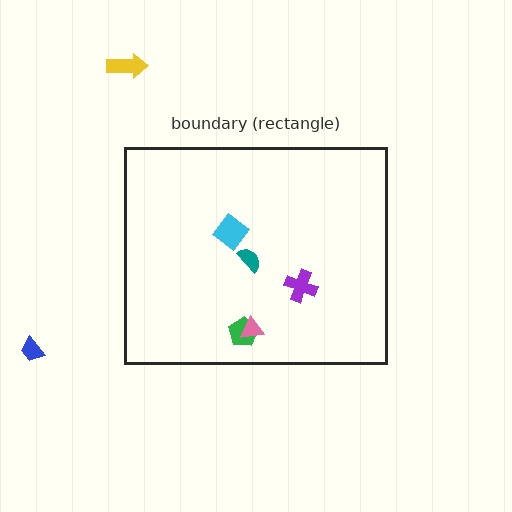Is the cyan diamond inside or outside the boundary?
Inside.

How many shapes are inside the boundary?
5 inside, 2 outside.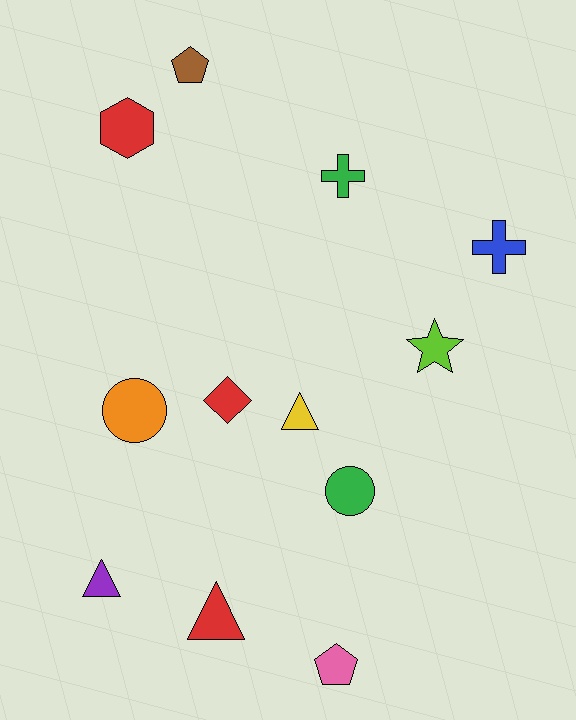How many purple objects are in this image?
There is 1 purple object.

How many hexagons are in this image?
There is 1 hexagon.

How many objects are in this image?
There are 12 objects.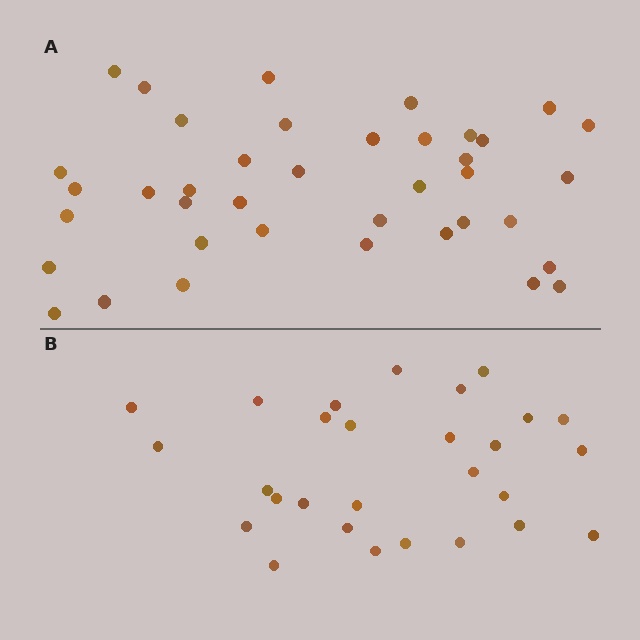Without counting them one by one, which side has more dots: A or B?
Region A (the top region) has more dots.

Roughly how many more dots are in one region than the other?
Region A has roughly 12 or so more dots than region B.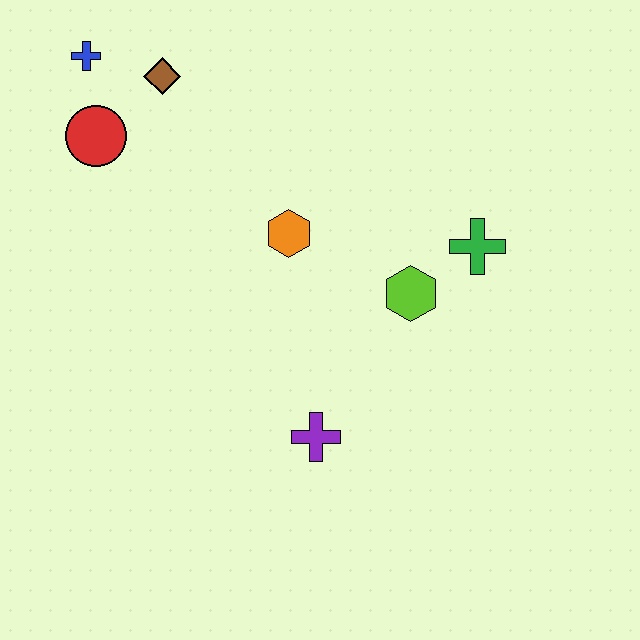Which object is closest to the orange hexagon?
The lime hexagon is closest to the orange hexagon.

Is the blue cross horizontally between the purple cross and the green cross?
No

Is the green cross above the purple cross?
Yes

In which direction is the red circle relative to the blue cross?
The red circle is below the blue cross.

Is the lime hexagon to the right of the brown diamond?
Yes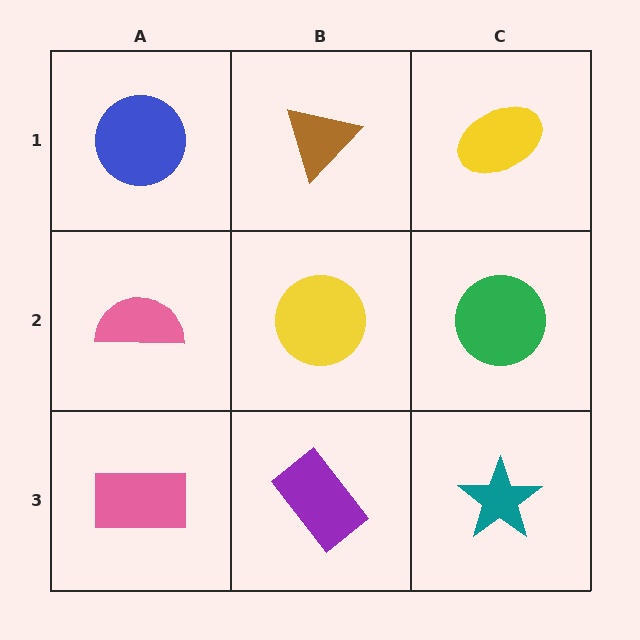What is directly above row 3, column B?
A yellow circle.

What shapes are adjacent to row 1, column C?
A green circle (row 2, column C), a brown triangle (row 1, column B).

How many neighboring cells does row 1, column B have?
3.